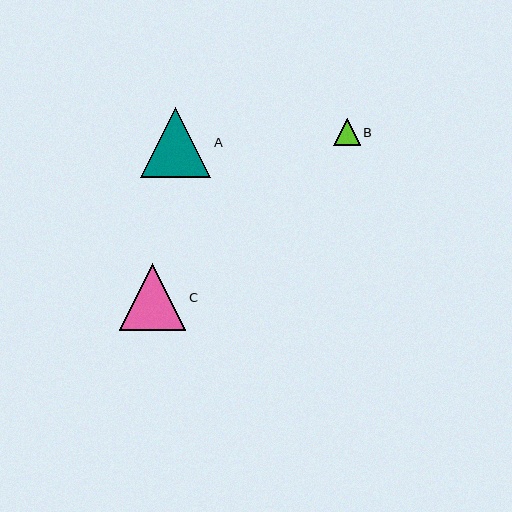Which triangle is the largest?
Triangle A is the largest with a size of approximately 70 pixels.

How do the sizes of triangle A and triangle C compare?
Triangle A and triangle C are approximately the same size.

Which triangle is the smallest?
Triangle B is the smallest with a size of approximately 27 pixels.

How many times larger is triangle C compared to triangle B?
Triangle C is approximately 2.5 times the size of triangle B.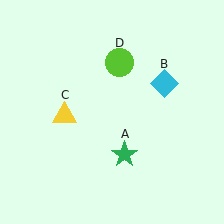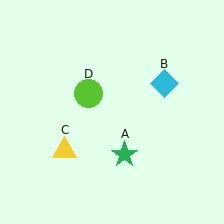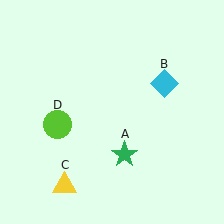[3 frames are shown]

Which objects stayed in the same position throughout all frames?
Green star (object A) and cyan diamond (object B) remained stationary.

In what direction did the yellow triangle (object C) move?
The yellow triangle (object C) moved down.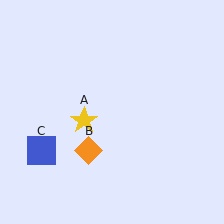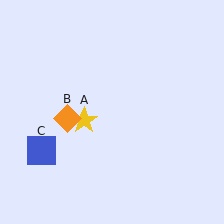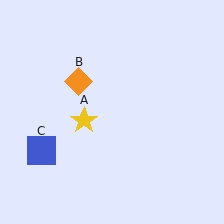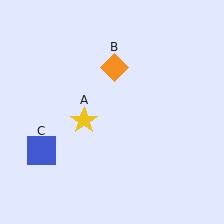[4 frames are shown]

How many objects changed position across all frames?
1 object changed position: orange diamond (object B).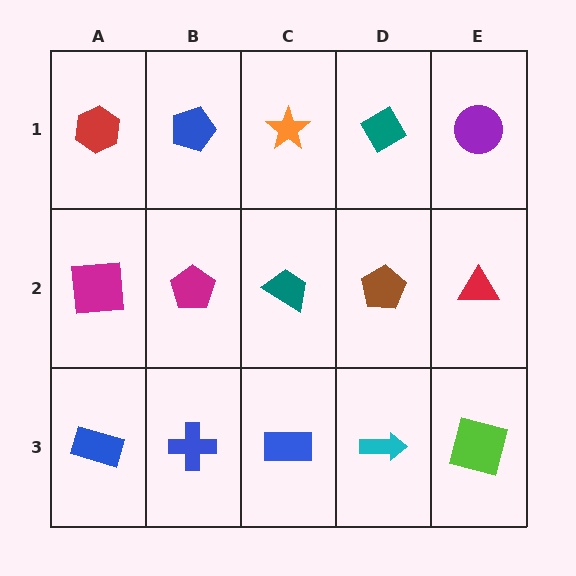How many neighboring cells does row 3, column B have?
3.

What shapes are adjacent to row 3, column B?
A magenta pentagon (row 2, column B), a blue rectangle (row 3, column A), a blue rectangle (row 3, column C).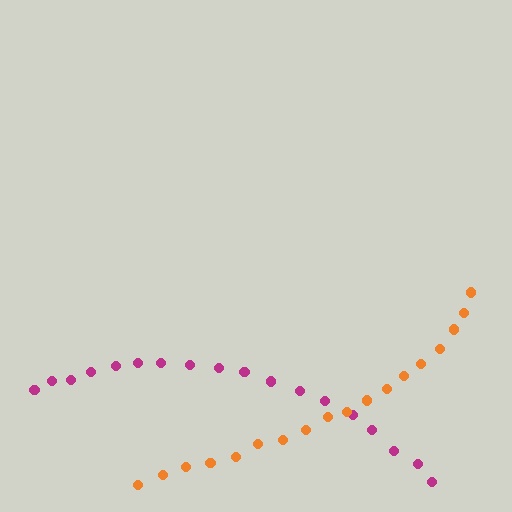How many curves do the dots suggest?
There are 2 distinct paths.